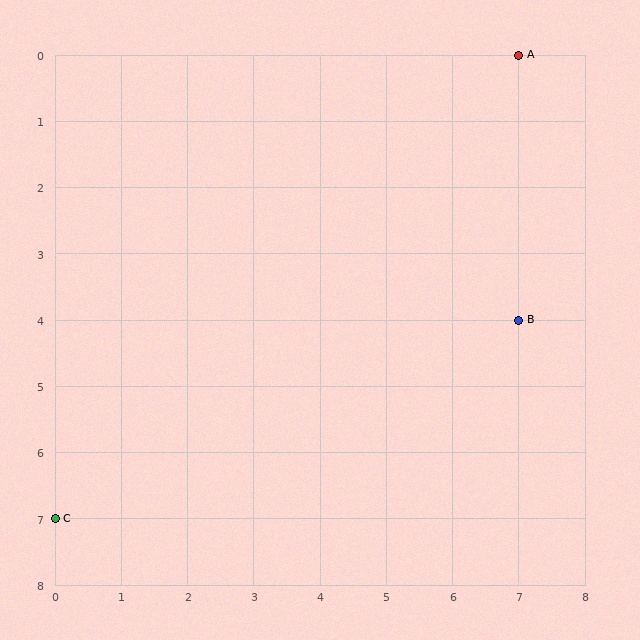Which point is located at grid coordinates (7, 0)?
Point A is at (7, 0).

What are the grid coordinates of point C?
Point C is at grid coordinates (0, 7).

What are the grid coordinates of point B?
Point B is at grid coordinates (7, 4).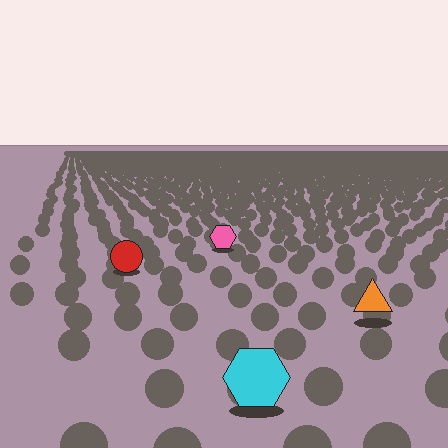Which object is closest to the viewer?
The cyan hexagon is closest. The texture marks near it are larger and more spread out.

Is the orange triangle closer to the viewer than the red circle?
Yes. The orange triangle is closer — you can tell from the texture gradient: the ground texture is coarser near it.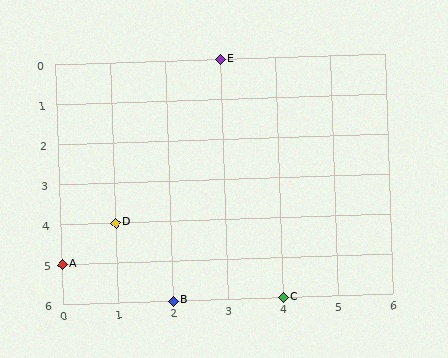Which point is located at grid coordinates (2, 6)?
Point B is at (2, 6).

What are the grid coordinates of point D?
Point D is at grid coordinates (1, 4).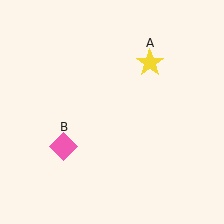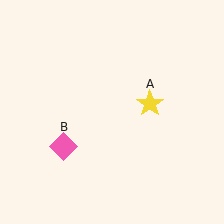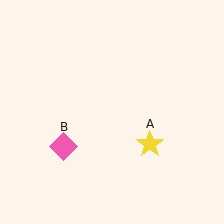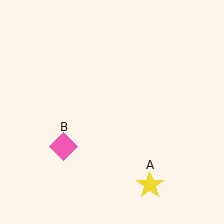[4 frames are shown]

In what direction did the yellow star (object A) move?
The yellow star (object A) moved down.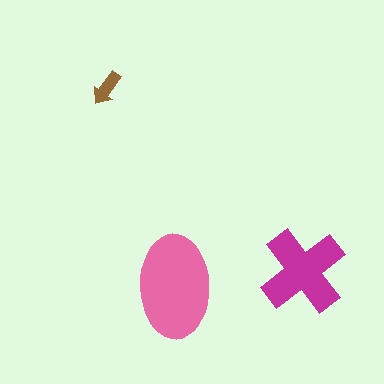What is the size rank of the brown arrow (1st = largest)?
3rd.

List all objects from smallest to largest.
The brown arrow, the magenta cross, the pink ellipse.